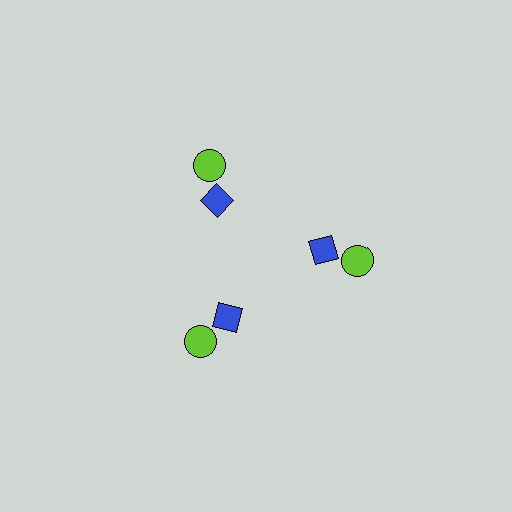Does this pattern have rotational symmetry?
Yes, this pattern has 3-fold rotational symmetry. It looks the same after rotating 120 degrees around the center.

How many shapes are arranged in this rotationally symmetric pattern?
There are 6 shapes, arranged in 3 groups of 2.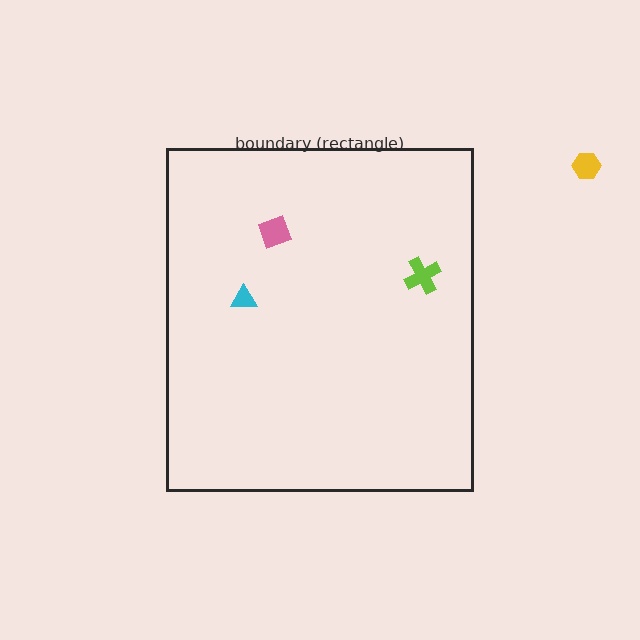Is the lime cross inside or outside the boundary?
Inside.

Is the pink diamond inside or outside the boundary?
Inside.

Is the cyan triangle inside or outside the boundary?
Inside.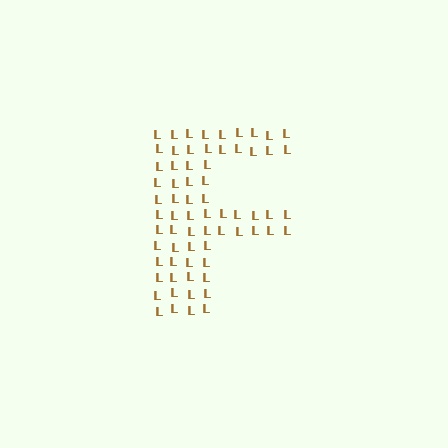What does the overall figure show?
The overall figure shows the letter F.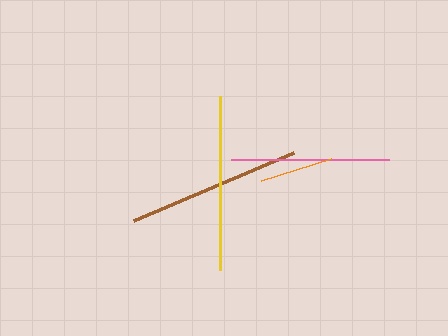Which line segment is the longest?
The yellow line is the longest at approximately 174 pixels.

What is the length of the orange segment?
The orange segment is approximately 74 pixels long.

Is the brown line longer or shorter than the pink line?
The brown line is longer than the pink line.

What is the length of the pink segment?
The pink segment is approximately 158 pixels long.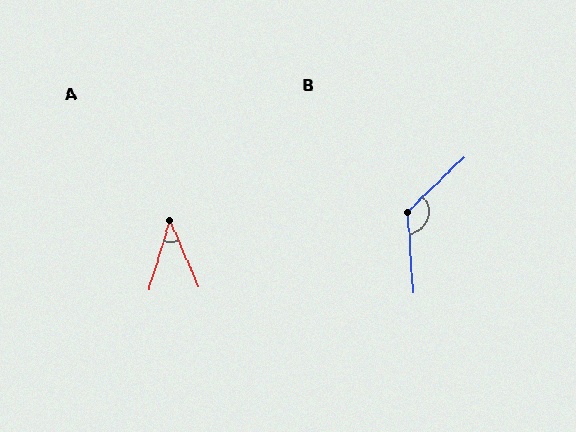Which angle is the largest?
B, at approximately 130 degrees.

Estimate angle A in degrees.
Approximately 41 degrees.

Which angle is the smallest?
A, at approximately 41 degrees.